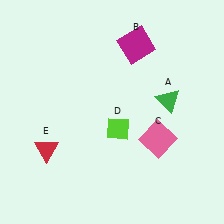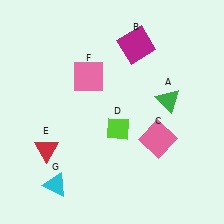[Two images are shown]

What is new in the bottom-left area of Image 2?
A cyan triangle (G) was added in the bottom-left area of Image 2.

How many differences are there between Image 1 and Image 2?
There are 2 differences between the two images.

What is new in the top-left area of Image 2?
A pink square (F) was added in the top-left area of Image 2.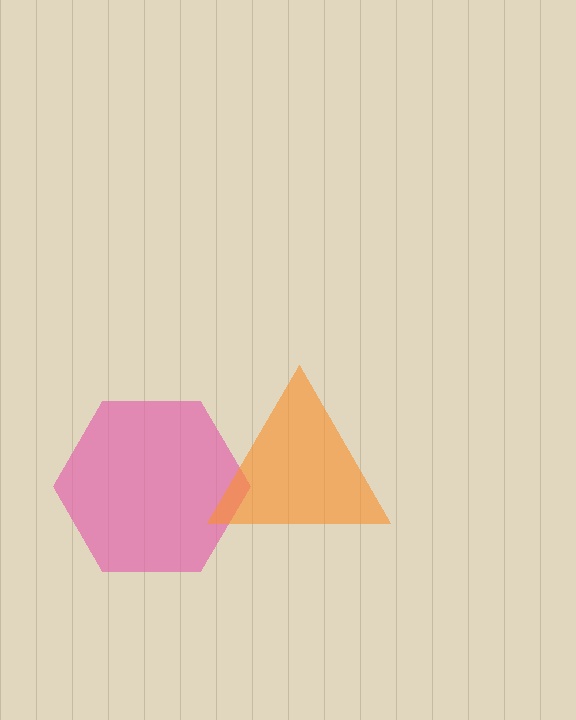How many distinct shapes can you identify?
There are 2 distinct shapes: a pink hexagon, an orange triangle.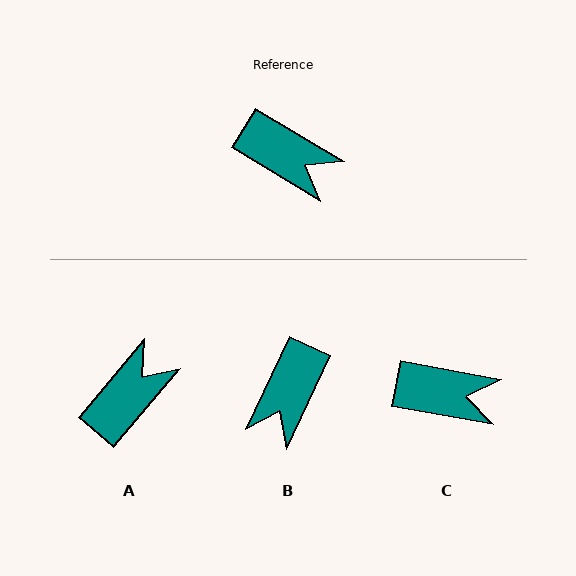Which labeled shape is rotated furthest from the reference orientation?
B, about 84 degrees away.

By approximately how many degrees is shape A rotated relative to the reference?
Approximately 81 degrees counter-clockwise.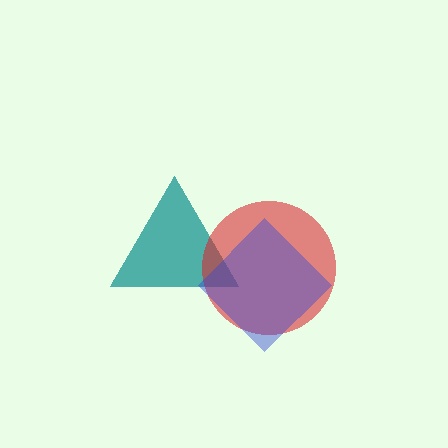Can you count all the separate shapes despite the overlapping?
Yes, there are 3 separate shapes.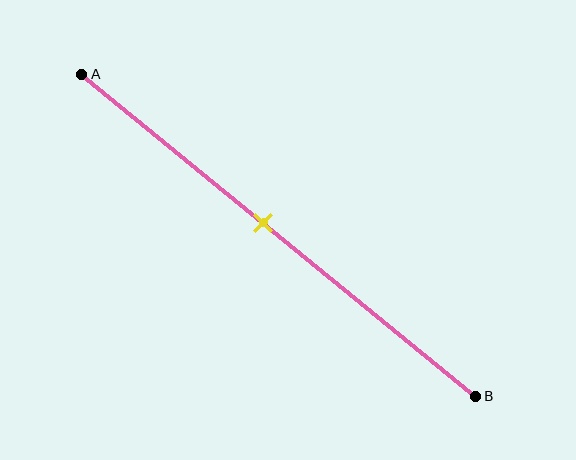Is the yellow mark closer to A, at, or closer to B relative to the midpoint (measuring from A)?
The yellow mark is closer to point A than the midpoint of segment AB.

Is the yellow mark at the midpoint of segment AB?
No, the mark is at about 45% from A, not at the 50% midpoint.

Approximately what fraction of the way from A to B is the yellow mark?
The yellow mark is approximately 45% of the way from A to B.